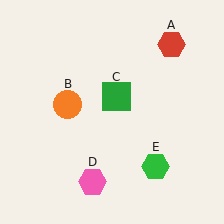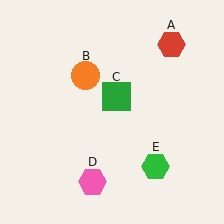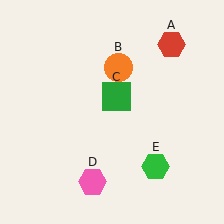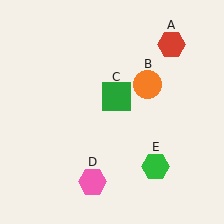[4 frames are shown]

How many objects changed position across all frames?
1 object changed position: orange circle (object B).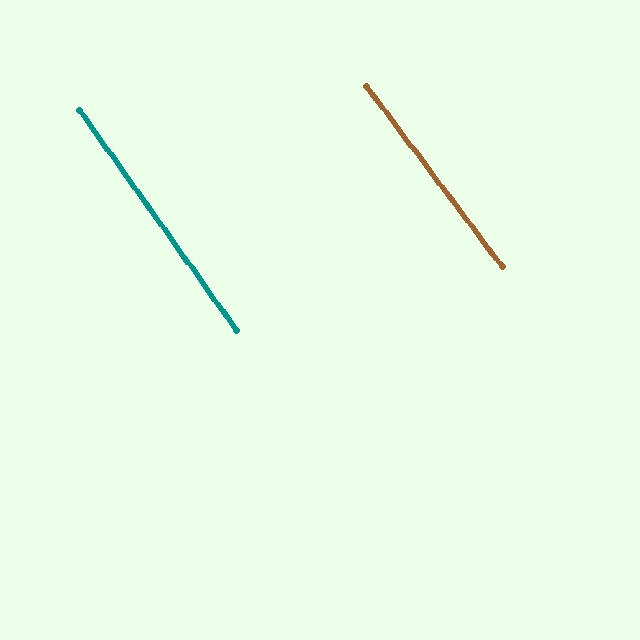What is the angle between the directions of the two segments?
Approximately 2 degrees.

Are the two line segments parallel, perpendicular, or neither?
Parallel — their directions differ by only 1.6°.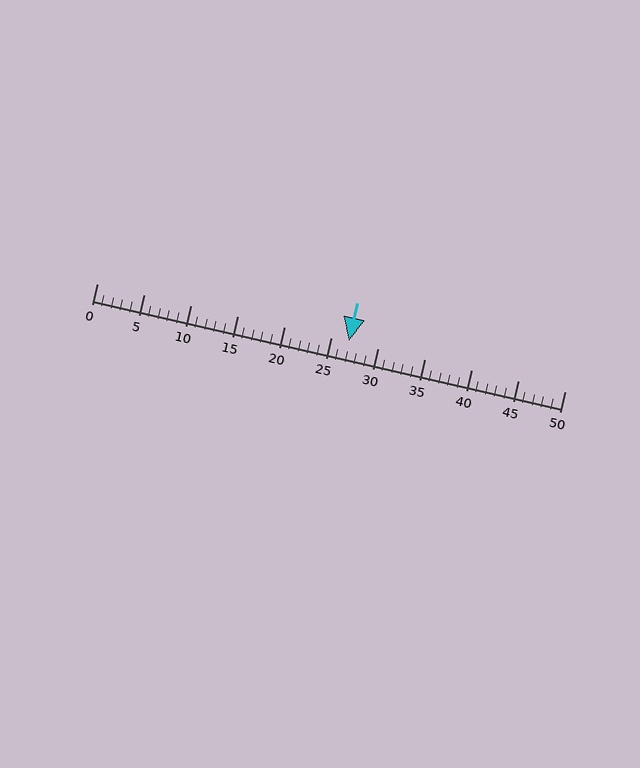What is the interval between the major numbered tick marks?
The major tick marks are spaced 5 units apart.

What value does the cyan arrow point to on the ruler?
The cyan arrow points to approximately 27.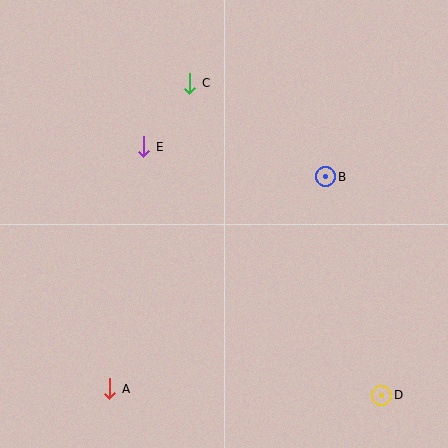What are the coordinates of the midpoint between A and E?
The midpoint between A and E is at (127, 268).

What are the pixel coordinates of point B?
Point B is at (326, 177).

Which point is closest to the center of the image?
Point E at (144, 147) is closest to the center.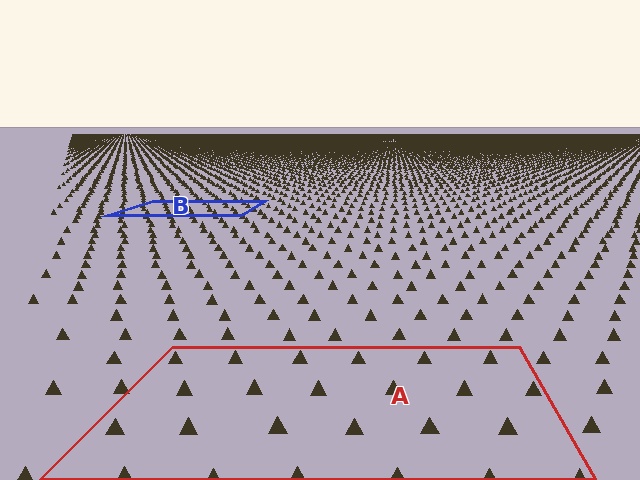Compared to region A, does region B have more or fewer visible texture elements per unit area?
Region B has more texture elements per unit area — they are packed more densely because it is farther away.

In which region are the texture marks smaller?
The texture marks are smaller in region B, because it is farther away.